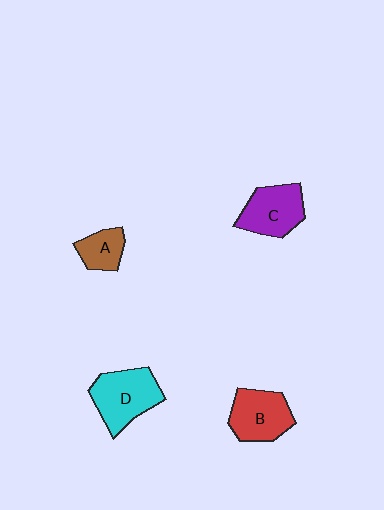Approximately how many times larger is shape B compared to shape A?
Approximately 1.7 times.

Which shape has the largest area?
Shape D (cyan).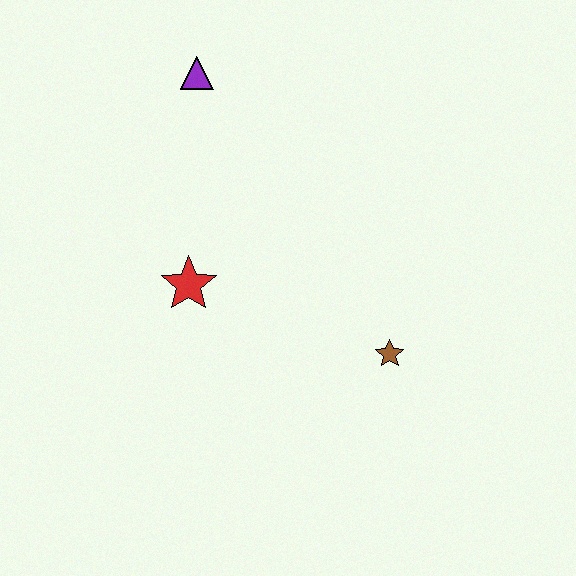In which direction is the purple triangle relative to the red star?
The purple triangle is above the red star.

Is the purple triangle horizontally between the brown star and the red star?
Yes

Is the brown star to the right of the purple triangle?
Yes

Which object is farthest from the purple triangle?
The brown star is farthest from the purple triangle.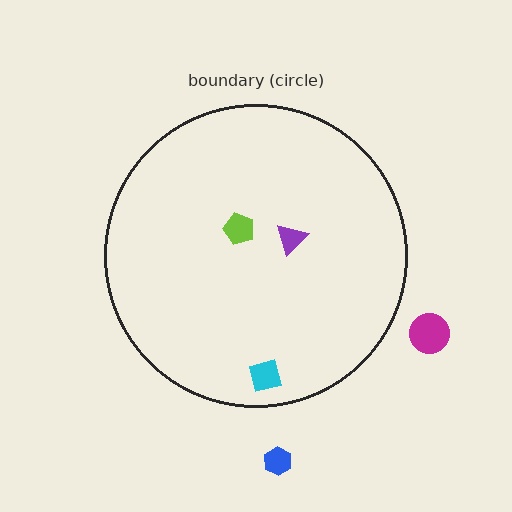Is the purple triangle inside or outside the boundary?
Inside.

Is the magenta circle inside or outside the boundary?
Outside.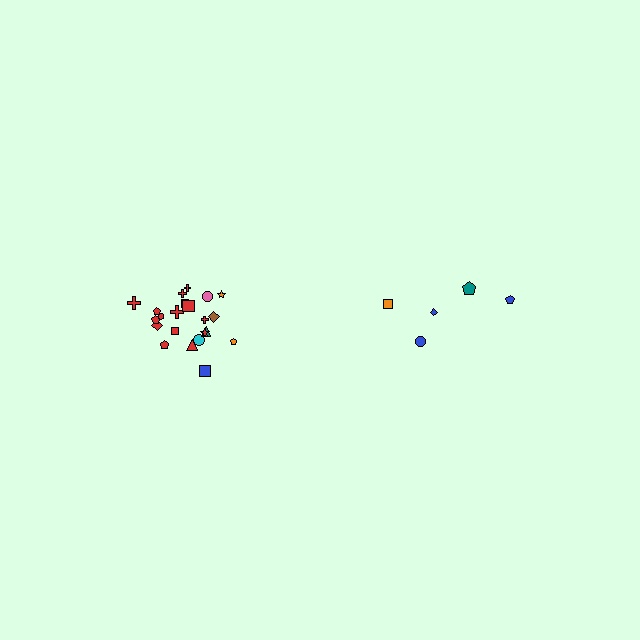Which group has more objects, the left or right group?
The left group.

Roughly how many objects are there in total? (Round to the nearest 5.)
Roughly 25 objects in total.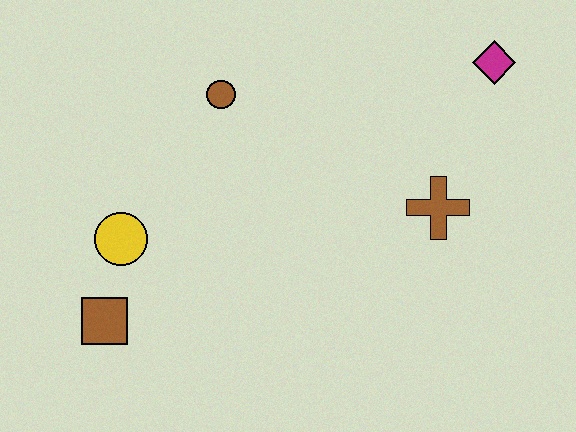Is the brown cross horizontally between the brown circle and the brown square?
No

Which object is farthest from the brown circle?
The magenta diamond is farthest from the brown circle.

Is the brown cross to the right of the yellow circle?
Yes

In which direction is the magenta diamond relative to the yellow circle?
The magenta diamond is to the right of the yellow circle.